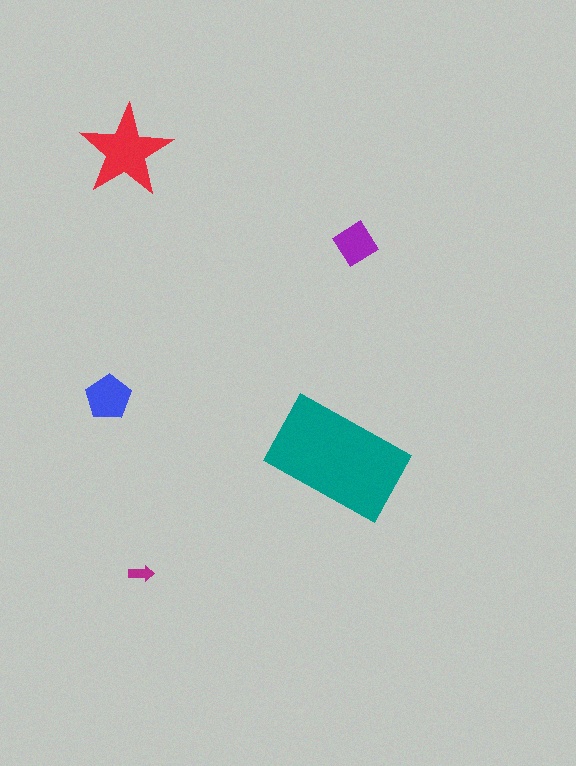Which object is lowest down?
The magenta arrow is bottommost.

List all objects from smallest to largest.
The magenta arrow, the purple diamond, the blue pentagon, the red star, the teal rectangle.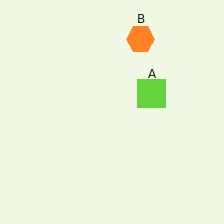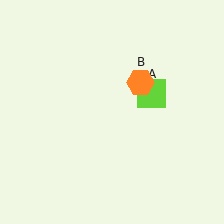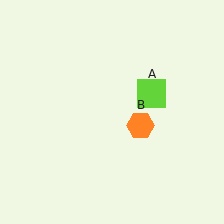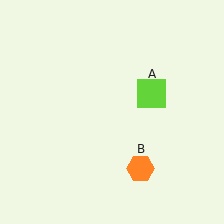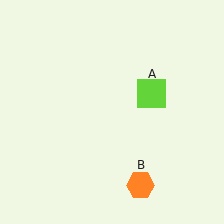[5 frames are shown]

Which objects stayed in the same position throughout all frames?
Lime square (object A) remained stationary.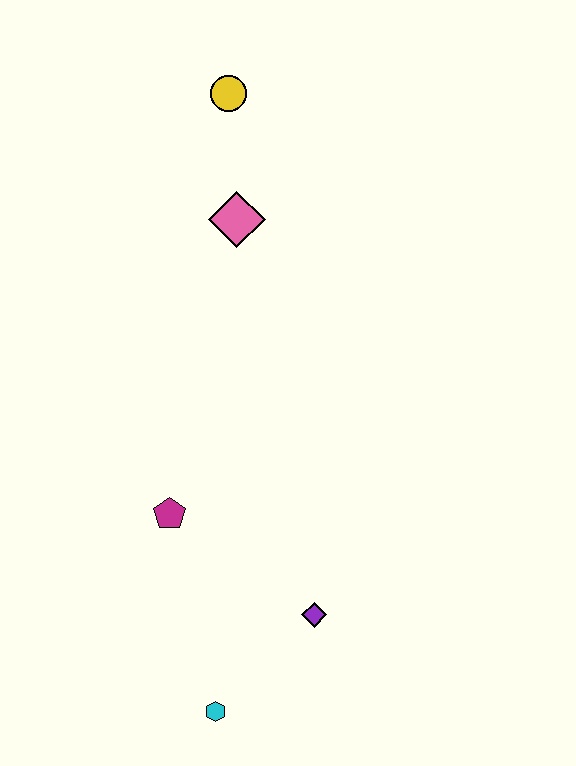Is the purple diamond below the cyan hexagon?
No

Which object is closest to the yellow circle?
The pink diamond is closest to the yellow circle.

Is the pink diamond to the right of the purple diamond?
No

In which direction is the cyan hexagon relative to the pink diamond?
The cyan hexagon is below the pink diamond.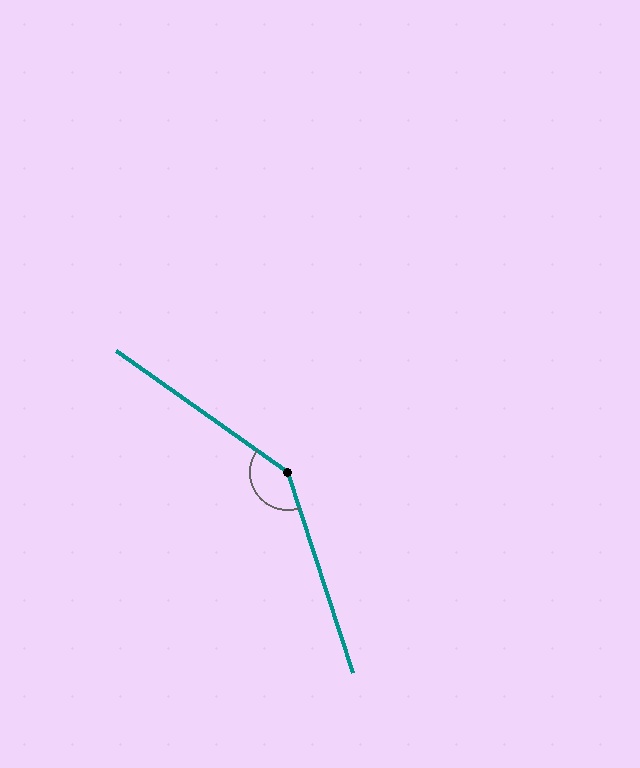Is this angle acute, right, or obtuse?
It is obtuse.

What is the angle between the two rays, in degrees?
Approximately 143 degrees.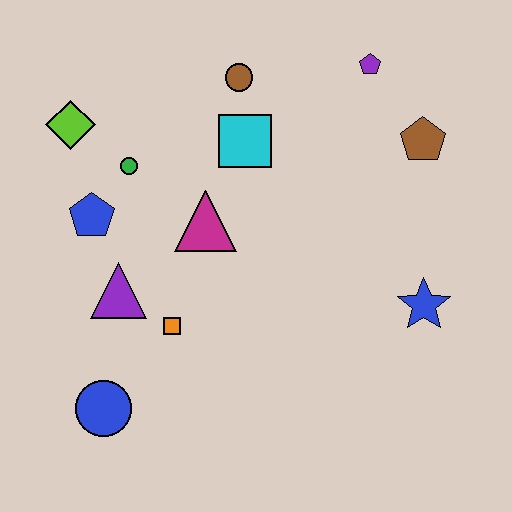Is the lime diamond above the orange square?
Yes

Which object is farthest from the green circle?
The blue star is farthest from the green circle.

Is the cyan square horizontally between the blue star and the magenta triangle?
Yes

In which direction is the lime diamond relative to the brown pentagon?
The lime diamond is to the left of the brown pentagon.